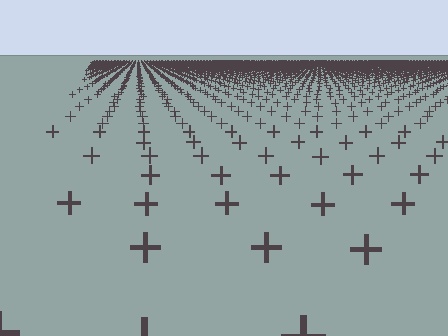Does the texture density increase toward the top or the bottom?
Density increases toward the top.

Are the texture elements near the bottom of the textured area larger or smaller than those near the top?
Larger. Near the bottom, elements are closer to the viewer and appear at a bigger on-screen size.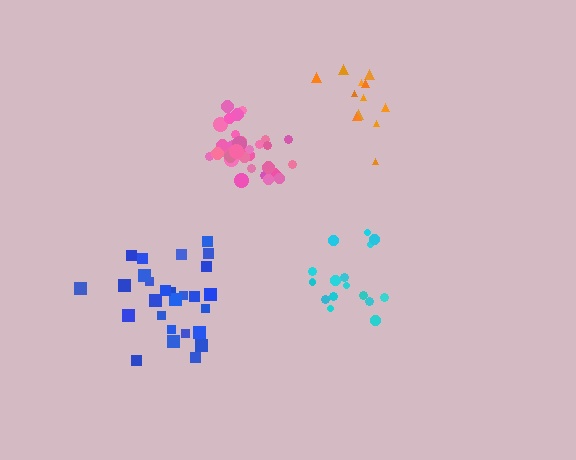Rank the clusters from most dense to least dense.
pink, cyan, blue, orange.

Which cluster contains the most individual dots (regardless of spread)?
Pink (35).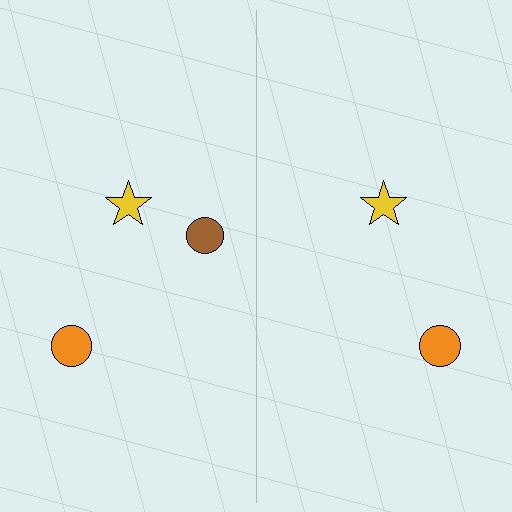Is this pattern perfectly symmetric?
No, the pattern is not perfectly symmetric. A brown circle is missing from the right side.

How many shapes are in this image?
There are 5 shapes in this image.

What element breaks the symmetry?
A brown circle is missing from the right side.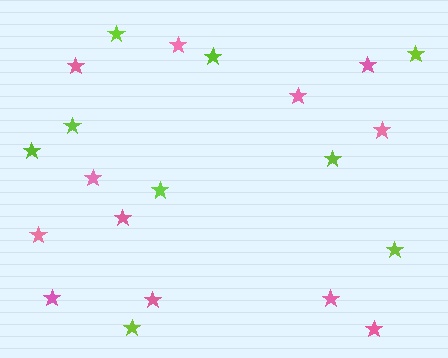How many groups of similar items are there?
There are 2 groups: one group of pink stars (12) and one group of lime stars (9).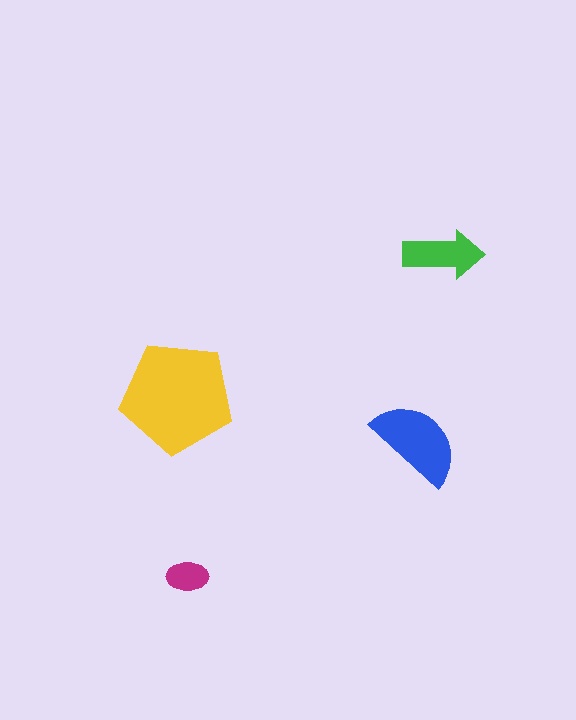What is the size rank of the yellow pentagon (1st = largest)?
1st.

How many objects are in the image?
There are 4 objects in the image.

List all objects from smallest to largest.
The magenta ellipse, the green arrow, the blue semicircle, the yellow pentagon.